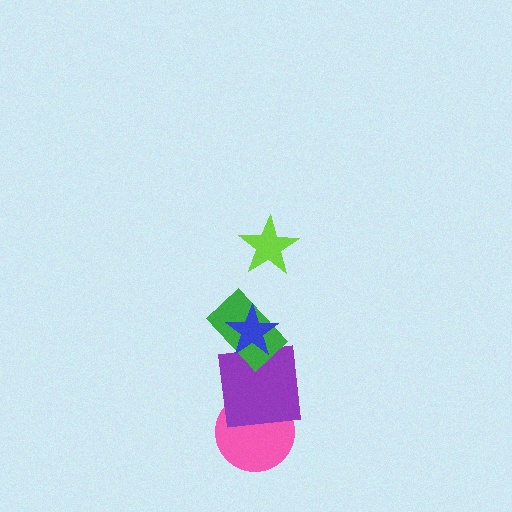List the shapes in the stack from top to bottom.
From top to bottom: the lime star, the blue star, the green rectangle, the purple square, the pink circle.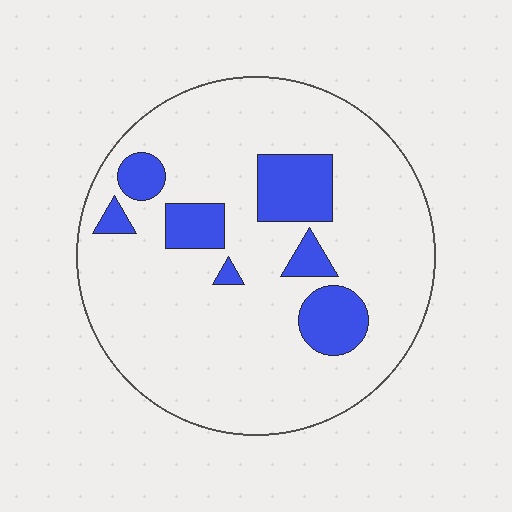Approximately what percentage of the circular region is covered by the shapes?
Approximately 15%.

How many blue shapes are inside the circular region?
7.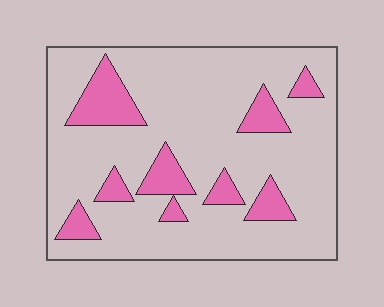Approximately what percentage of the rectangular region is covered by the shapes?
Approximately 20%.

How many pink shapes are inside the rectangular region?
9.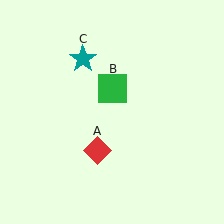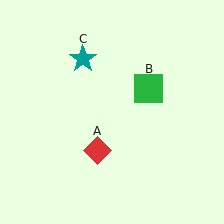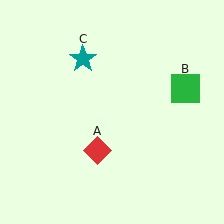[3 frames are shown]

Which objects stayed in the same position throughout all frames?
Red diamond (object A) and teal star (object C) remained stationary.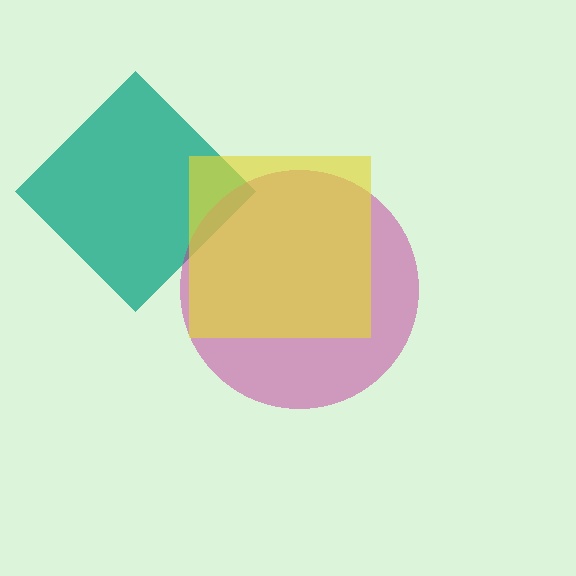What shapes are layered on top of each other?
The layered shapes are: a teal diamond, a magenta circle, a yellow square.